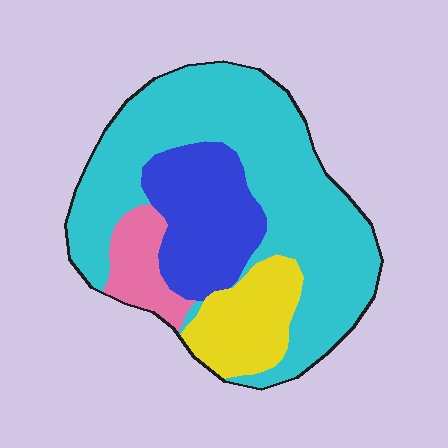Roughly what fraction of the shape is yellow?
Yellow covers 14% of the shape.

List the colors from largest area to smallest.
From largest to smallest: cyan, blue, yellow, pink.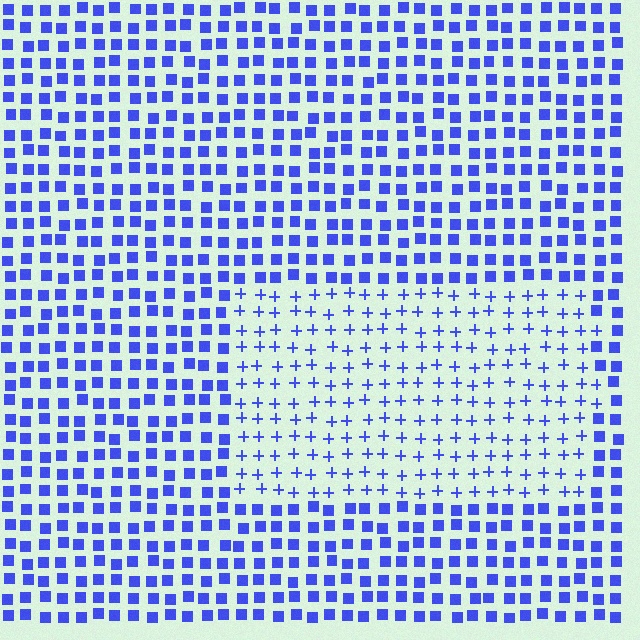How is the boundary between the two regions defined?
The boundary is defined by a change in element shape: plus signs inside vs. squares outside. All elements share the same color and spacing.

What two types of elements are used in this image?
The image uses plus signs inside the rectangle region and squares outside it.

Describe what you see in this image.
The image is filled with small blue elements arranged in a uniform grid. A rectangle-shaped region contains plus signs, while the surrounding area contains squares. The boundary is defined purely by the change in element shape.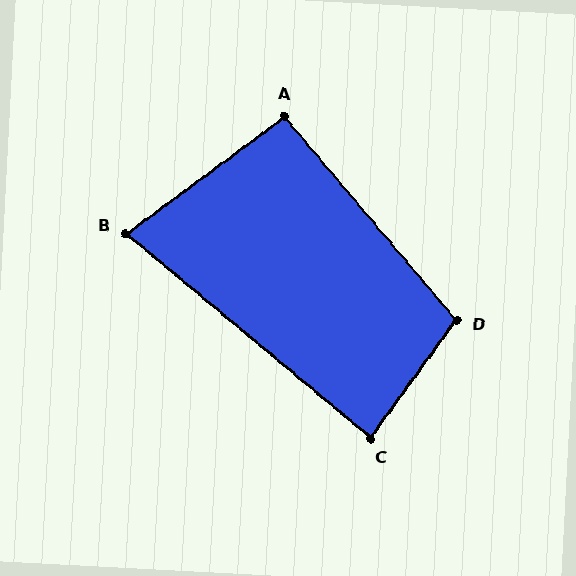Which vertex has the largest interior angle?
D, at approximately 104 degrees.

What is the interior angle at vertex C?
Approximately 86 degrees (approximately right).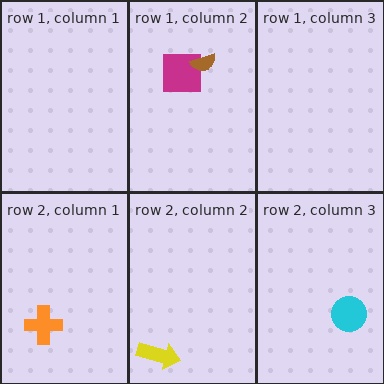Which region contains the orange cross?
The row 2, column 1 region.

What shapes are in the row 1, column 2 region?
The magenta square, the brown semicircle.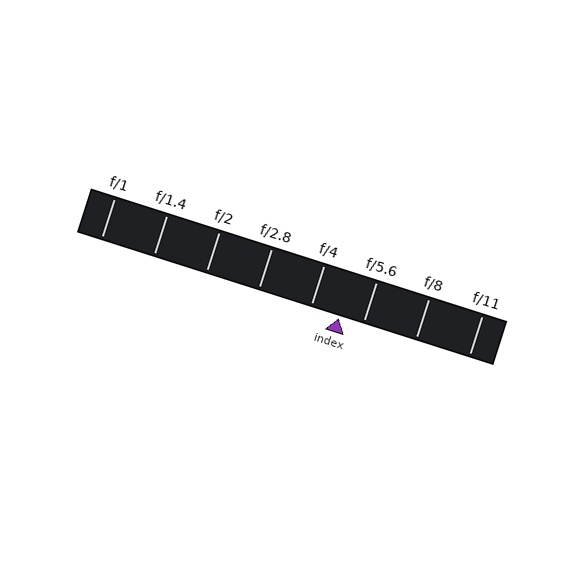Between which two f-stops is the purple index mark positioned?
The index mark is between f/4 and f/5.6.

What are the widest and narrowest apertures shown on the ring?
The widest aperture shown is f/1 and the narrowest is f/11.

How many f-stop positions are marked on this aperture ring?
There are 8 f-stop positions marked.